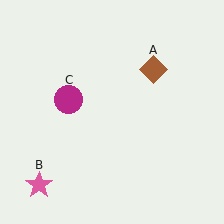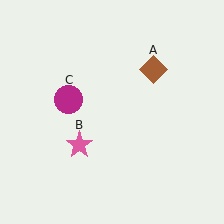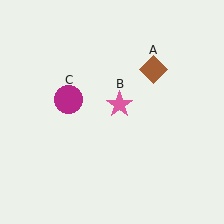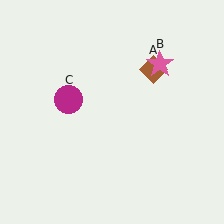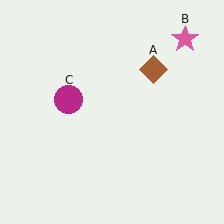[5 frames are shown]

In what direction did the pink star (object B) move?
The pink star (object B) moved up and to the right.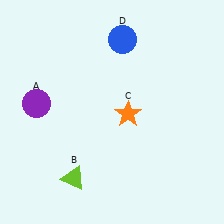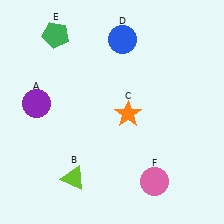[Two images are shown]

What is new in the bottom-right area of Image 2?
A pink circle (F) was added in the bottom-right area of Image 2.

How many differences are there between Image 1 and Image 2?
There are 2 differences between the two images.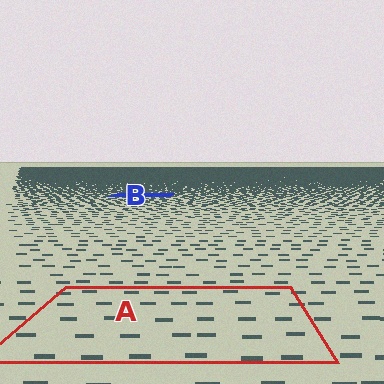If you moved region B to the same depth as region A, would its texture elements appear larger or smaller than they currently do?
They would appear larger. At a closer depth, the same texture elements are projected at a bigger on-screen size.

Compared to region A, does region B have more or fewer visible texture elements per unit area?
Region B has more texture elements per unit area — they are packed more densely because it is farther away.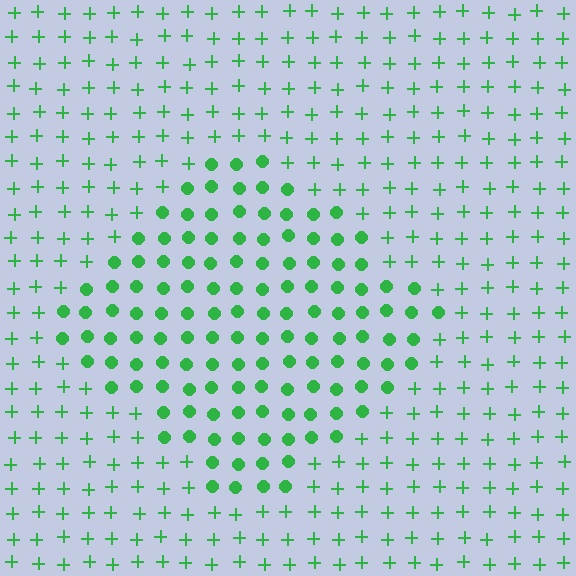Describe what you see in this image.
The image is filled with small green elements arranged in a uniform grid. A diamond-shaped region contains circles, while the surrounding area contains plus signs. The boundary is defined purely by the change in element shape.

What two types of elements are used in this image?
The image uses circles inside the diamond region and plus signs outside it.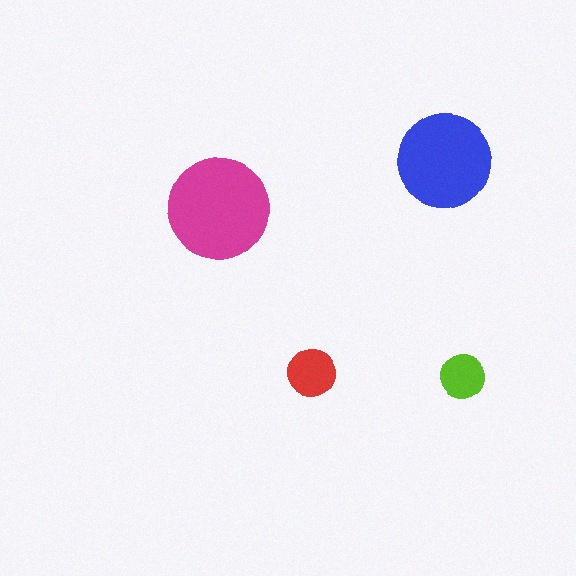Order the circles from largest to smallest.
the magenta one, the blue one, the red one, the lime one.